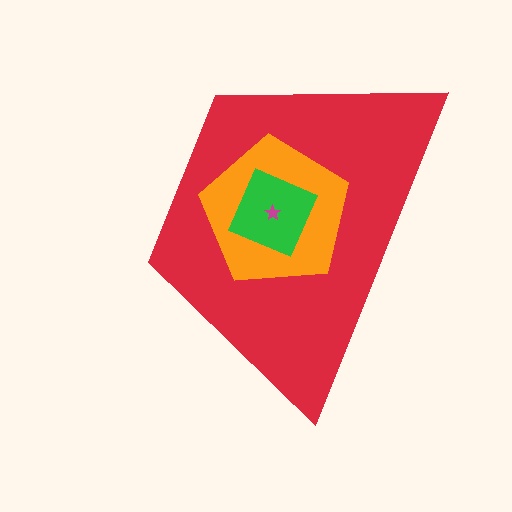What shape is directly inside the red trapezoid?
The orange pentagon.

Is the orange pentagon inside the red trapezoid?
Yes.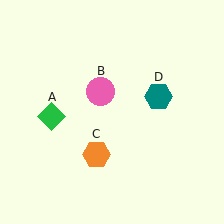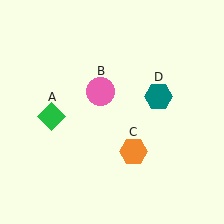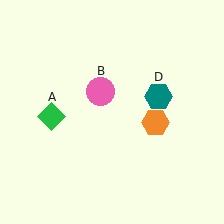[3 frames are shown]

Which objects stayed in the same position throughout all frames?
Green diamond (object A) and pink circle (object B) and teal hexagon (object D) remained stationary.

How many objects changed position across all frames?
1 object changed position: orange hexagon (object C).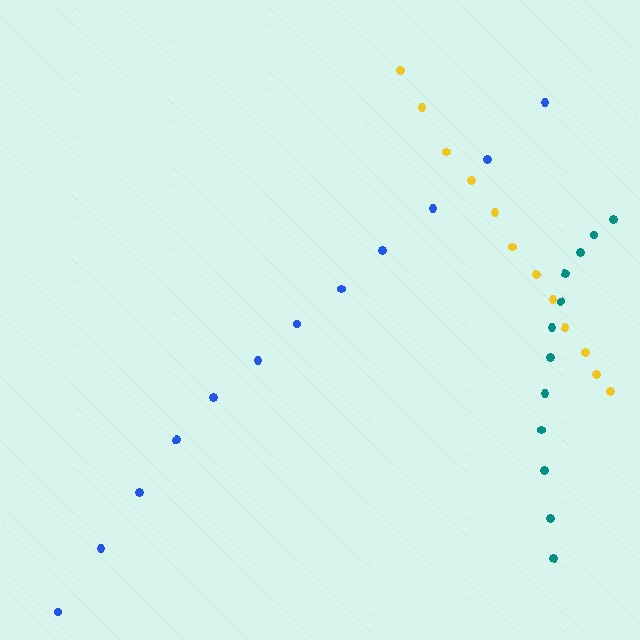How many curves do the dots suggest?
There are 3 distinct paths.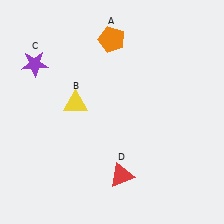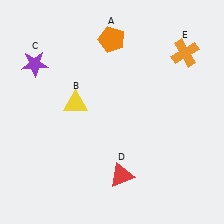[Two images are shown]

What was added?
An orange cross (E) was added in Image 2.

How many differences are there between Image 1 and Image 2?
There is 1 difference between the two images.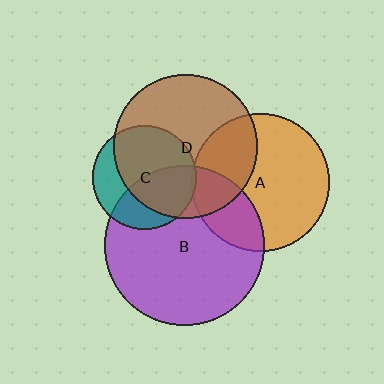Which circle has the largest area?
Circle B (purple).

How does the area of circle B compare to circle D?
Approximately 1.2 times.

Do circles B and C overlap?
Yes.